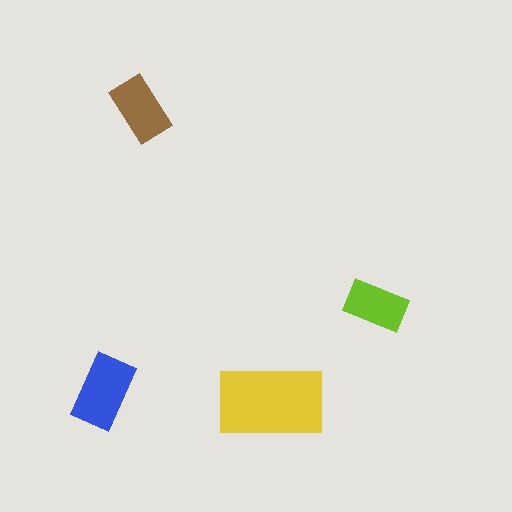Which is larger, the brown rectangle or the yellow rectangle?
The yellow one.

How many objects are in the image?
There are 4 objects in the image.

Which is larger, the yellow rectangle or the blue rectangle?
The yellow one.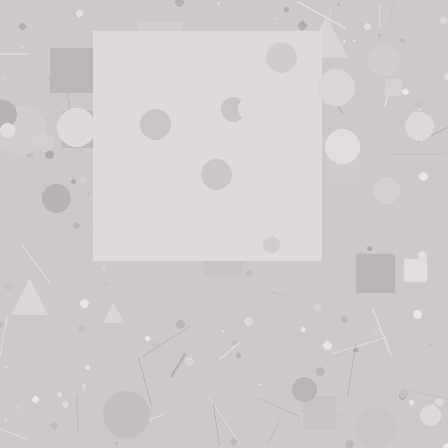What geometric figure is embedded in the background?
A square is embedded in the background.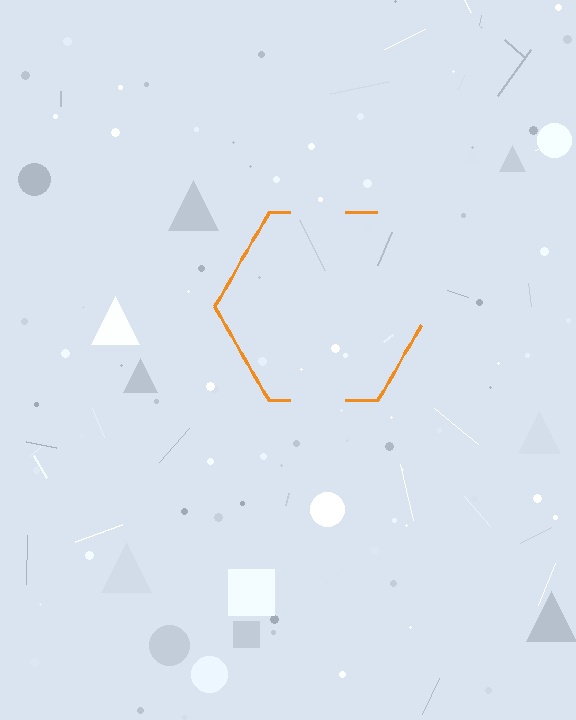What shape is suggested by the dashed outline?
The dashed outline suggests a hexagon.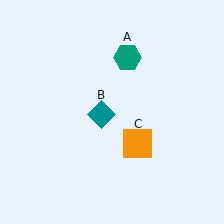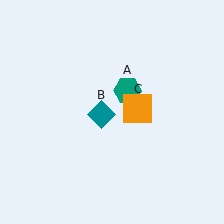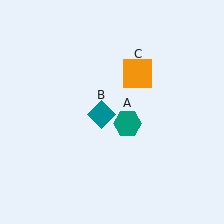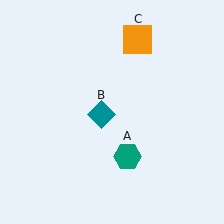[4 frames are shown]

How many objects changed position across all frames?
2 objects changed position: teal hexagon (object A), orange square (object C).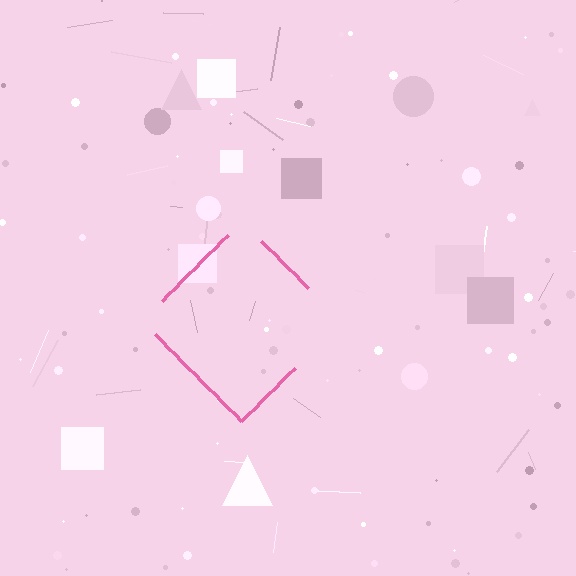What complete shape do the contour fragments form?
The contour fragments form a diamond.